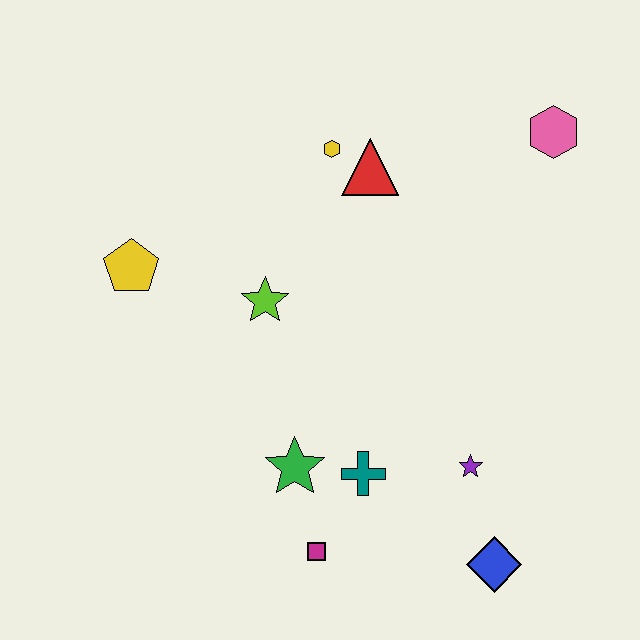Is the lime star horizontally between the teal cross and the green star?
No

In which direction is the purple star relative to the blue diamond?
The purple star is above the blue diamond.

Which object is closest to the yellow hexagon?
The red triangle is closest to the yellow hexagon.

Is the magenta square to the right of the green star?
Yes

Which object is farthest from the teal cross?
The pink hexagon is farthest from the teal cross.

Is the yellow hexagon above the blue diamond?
Yes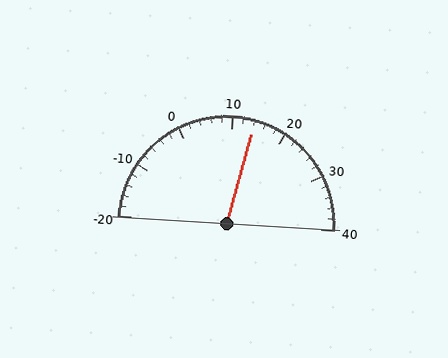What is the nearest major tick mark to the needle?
The nearest major tick mark is 10.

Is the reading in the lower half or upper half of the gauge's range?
The reading is in the upper half of the range (-20 to 40).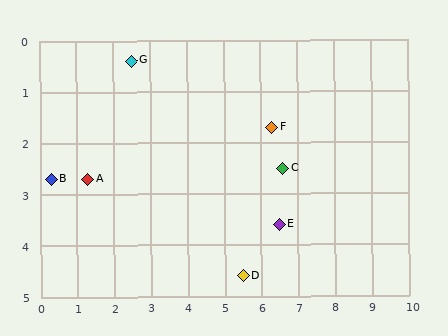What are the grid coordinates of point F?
Point F is at approximately (6.3, 1.7).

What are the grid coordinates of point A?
Point A is at approximately (1.3, 2.7).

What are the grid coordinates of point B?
Point B is at approximately (0.3, 2.7).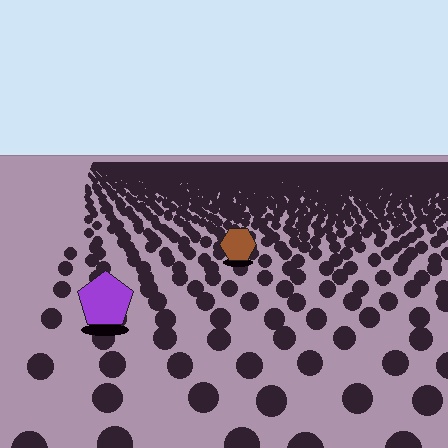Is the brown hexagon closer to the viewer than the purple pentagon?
No. The purple pentagon is closer — you can tell from the texture gradient: the ground texture is coarser near it.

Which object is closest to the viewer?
The purple pentagon is closest. The texture marks near it are larger and more spread out.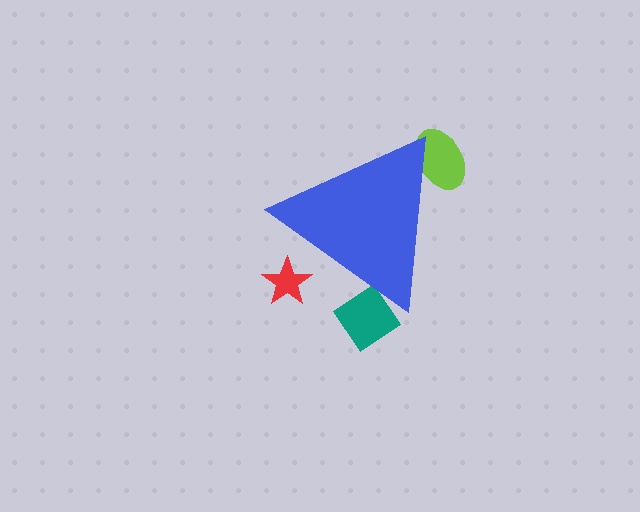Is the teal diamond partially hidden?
Yes, the teal diamond is partially hidden behind the blue triangle.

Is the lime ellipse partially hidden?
Yes, the lime ellipse is partially hidden behind the blue triangle.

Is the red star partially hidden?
Yes, the red star is partially hidden behind the blue triangle.